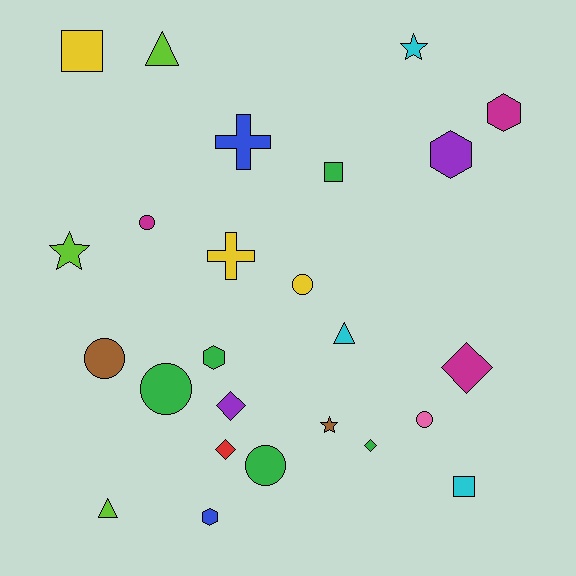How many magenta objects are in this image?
There are 3 magenta objects.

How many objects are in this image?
There are 25 objects.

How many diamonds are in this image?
There are 4 diamonds.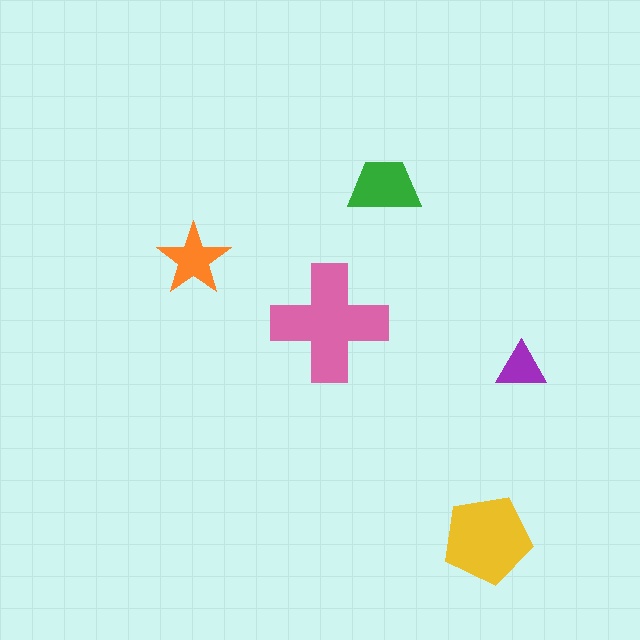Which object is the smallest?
The purple triangle.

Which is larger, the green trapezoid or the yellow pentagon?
The yellow pentagon.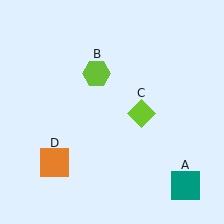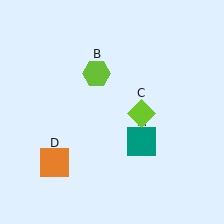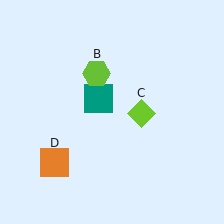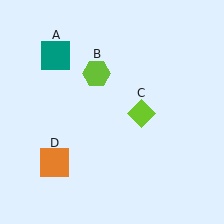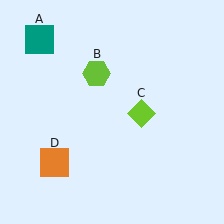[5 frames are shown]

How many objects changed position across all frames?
1 object changed position: teal square (object A).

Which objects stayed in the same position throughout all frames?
Lime hexagon (object B) and lime diamond (object C) and orange square (object D) remained stationary.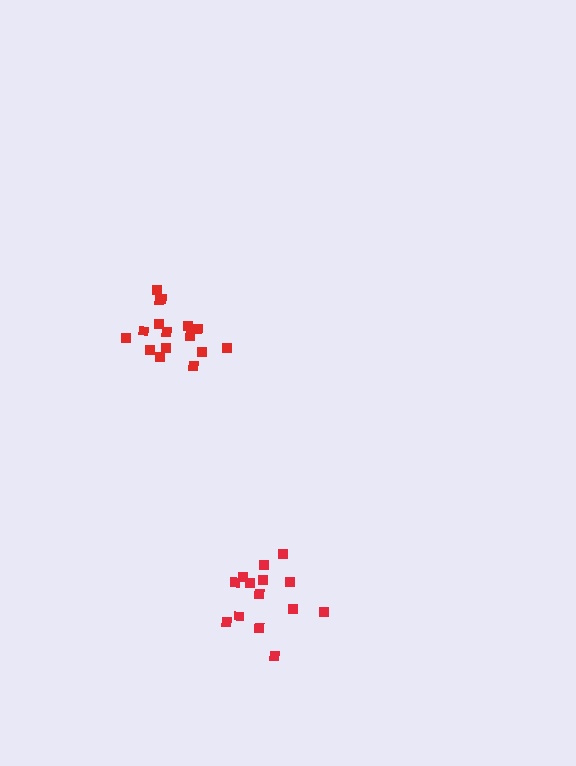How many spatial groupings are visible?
There are 2 spatial groupings.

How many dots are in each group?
Group 1: 17 dots, Group 2: 14 dots (31 total).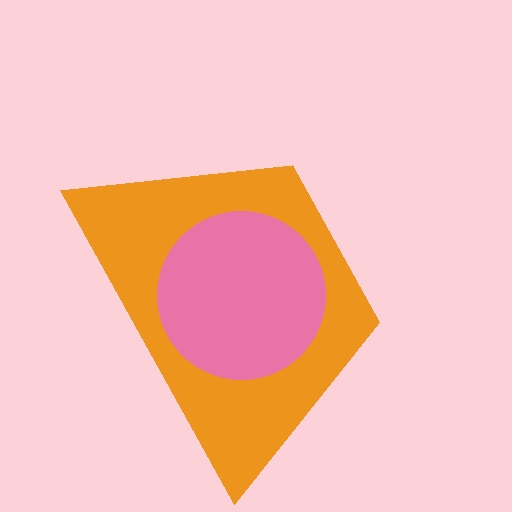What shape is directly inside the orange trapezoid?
The pink circle.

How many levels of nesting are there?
2.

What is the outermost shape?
The orange trapezoid.